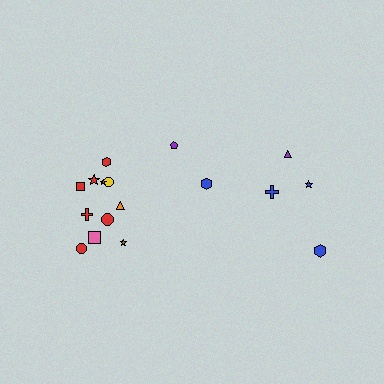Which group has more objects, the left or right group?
The left group.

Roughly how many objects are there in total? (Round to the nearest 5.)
Roughly 15 objects in total.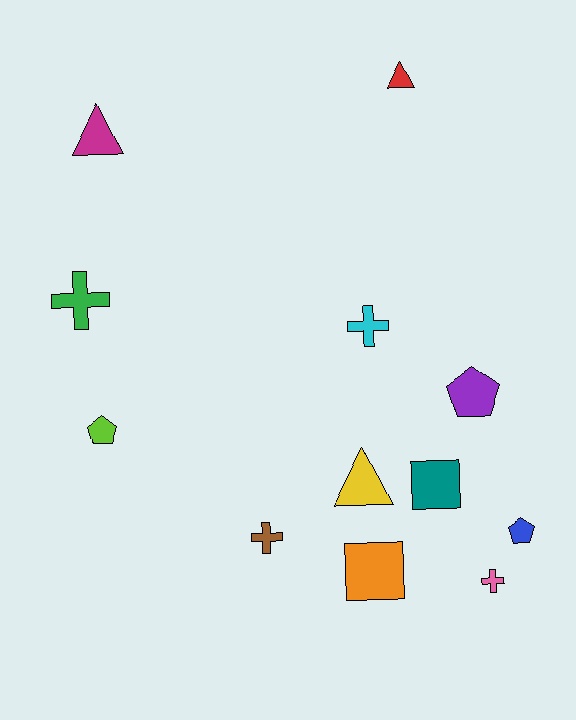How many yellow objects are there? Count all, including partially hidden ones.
There is 1 yellow object.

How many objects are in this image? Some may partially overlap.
There are 12 objects.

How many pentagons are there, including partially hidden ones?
There are 3 pentagons.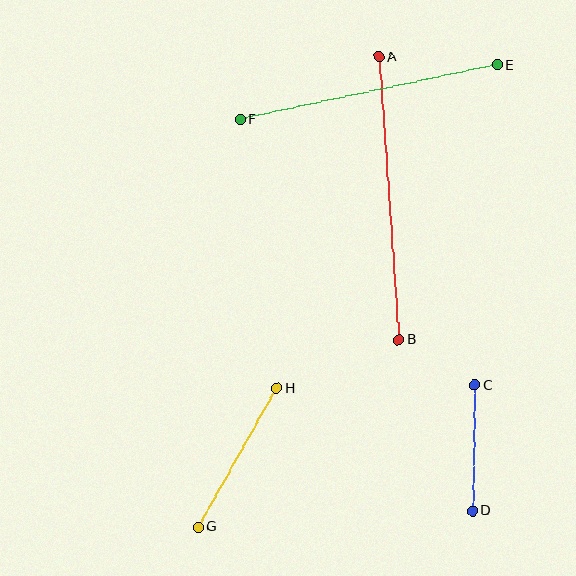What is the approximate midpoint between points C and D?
The midpoint is at approximately (474, 448) pixels.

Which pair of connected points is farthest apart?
Points A and B are farthest apart.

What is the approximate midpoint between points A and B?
The midpoint is at approximately (389, 198) pixels.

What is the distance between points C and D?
The distance is approximately 126 pixels.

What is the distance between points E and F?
The distance is approximately 262 pixels.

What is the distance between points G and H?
The distance is approximately 160 pixels.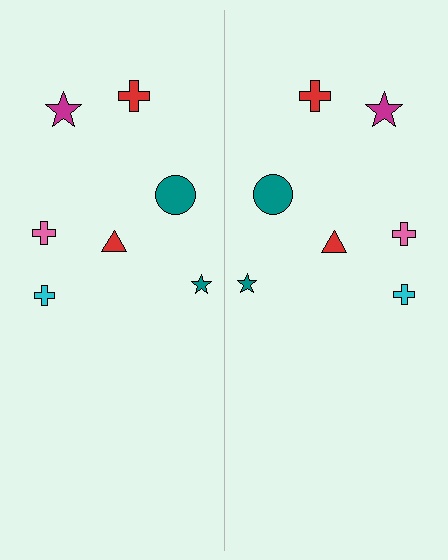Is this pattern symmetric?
Yes, this pattern has bilateral (reflection) symmetry.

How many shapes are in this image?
There are 14 shapes in this image.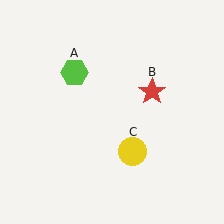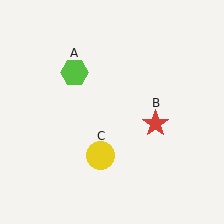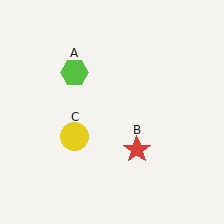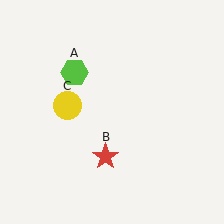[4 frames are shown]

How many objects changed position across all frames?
2 objects changed position: red star (object B), yellow circle (object C).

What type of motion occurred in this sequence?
The red star (object B), yellow circle (object C) rotated clockwise around the center of the scene.